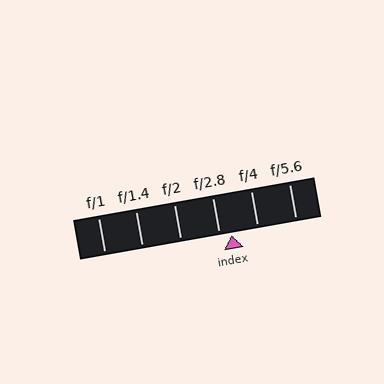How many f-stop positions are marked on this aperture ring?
There are 6 f-stop positions marked.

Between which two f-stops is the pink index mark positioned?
The index mark is between f/2.8 and f/4.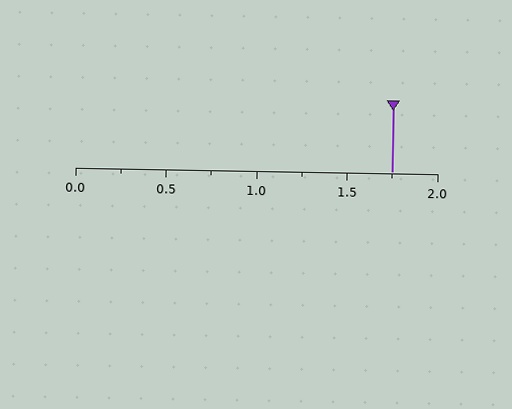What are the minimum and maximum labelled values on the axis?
The axis runs from 0.0 to 2.0.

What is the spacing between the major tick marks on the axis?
The major ticks are spaced 0.5 apart.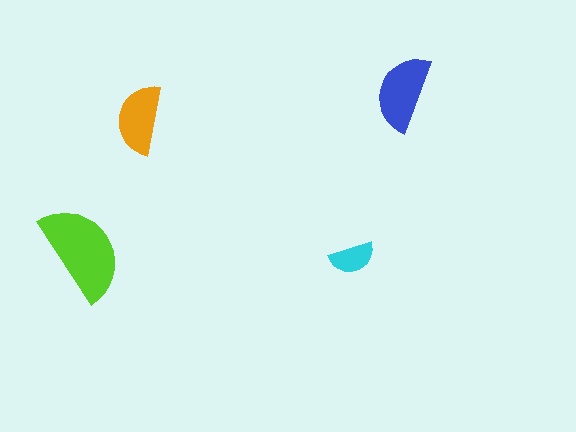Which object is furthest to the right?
The blue semicircle is rightmost.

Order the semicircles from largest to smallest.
the lime one, the blue one, the orange one, the cyan one.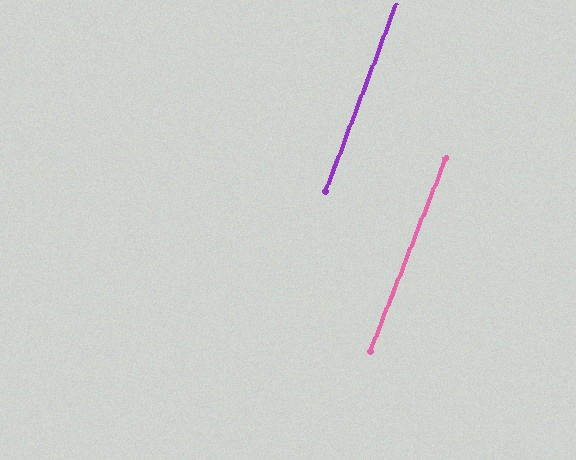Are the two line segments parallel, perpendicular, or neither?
Parallel — their directions differ by only 1.0°.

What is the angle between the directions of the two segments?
Approximately 1 degree.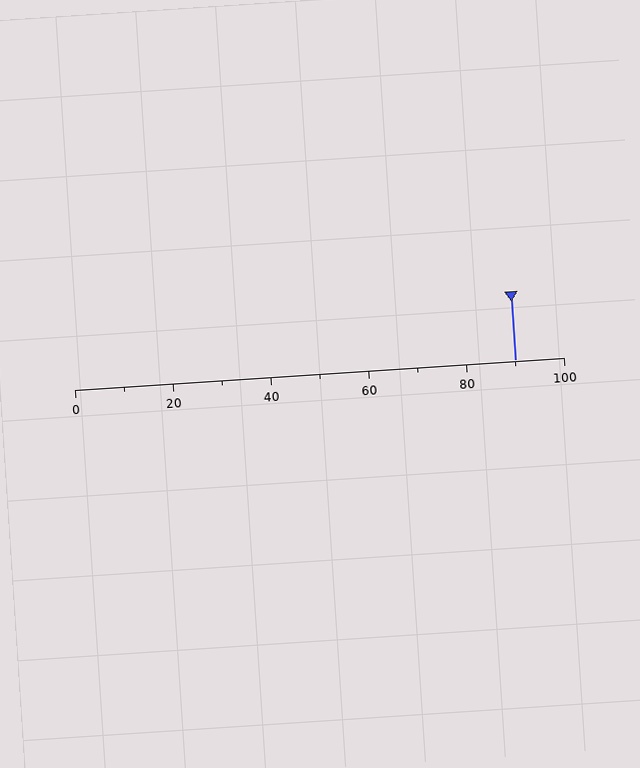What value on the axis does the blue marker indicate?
The marker indicates approximately 90.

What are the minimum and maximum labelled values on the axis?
The axis runs from 0 to 100.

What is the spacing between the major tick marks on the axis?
The major ticks are spaced 20 apart.